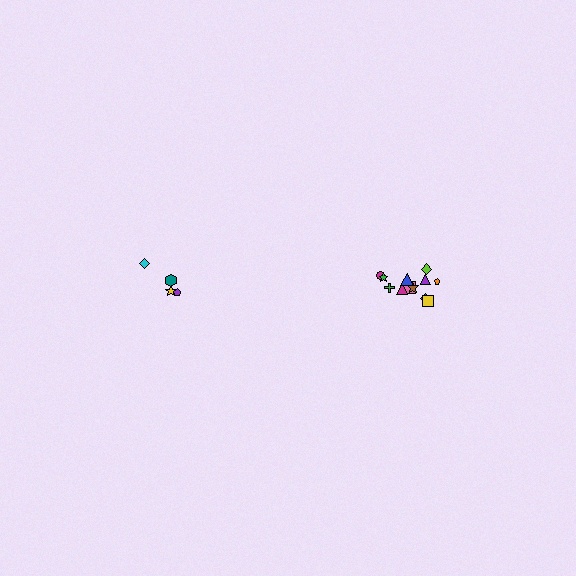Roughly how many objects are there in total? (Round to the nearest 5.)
Roughly 15 objects in total.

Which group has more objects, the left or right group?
The right group.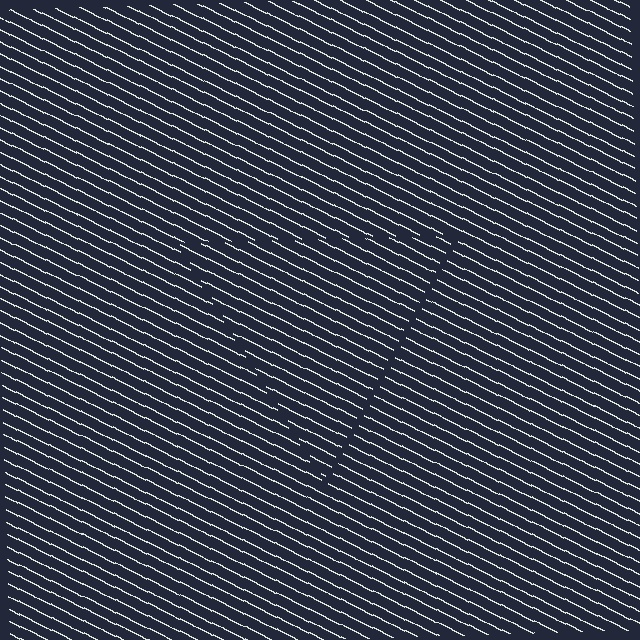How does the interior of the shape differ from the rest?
The interior of the shape contains the same grating, shifted by half a period — the contour is defined by the phase discontinuity where line-ends from the inner and outer gratings abut.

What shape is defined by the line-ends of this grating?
An illusory triangle. The interior of the shape contains the same grating, shifted by half a period — the contour is defined by the phase discontinuity where line-ends from the inner and outer gratings abut.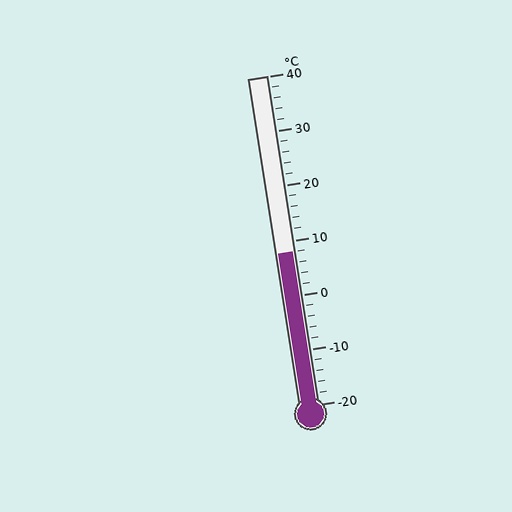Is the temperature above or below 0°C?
The temperature is above 0°C.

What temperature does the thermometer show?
The thermometer shows approximately 8°C.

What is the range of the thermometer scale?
The thermometer scale ranges from -20°C to 40°C.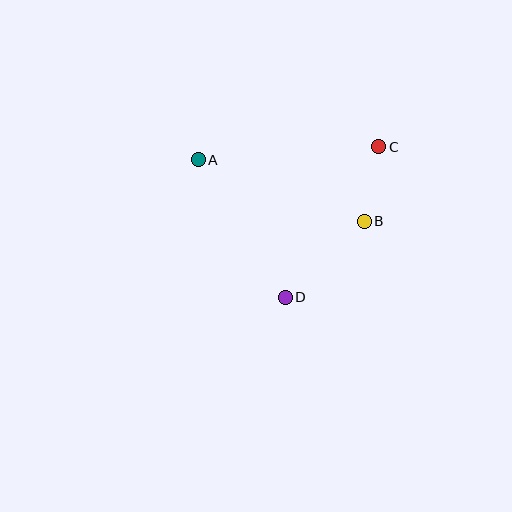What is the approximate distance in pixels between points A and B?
The distance between A and B is approximately 177 pixels.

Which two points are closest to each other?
Points B and C are closest to each other.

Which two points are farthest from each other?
Points A and C are farthest from each other.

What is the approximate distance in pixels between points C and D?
The distance between C and D is approximately 177 pixels.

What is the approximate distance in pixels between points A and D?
The distance between A and D is approximately 163 pixels.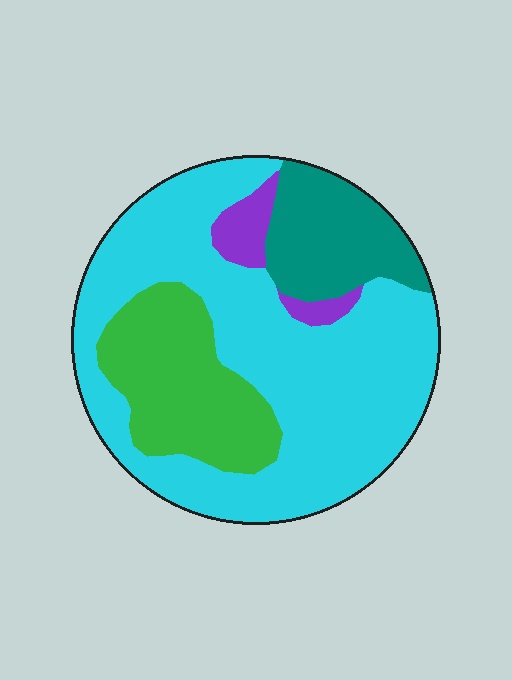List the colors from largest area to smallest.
From largest to smallest: cyan, green, teal, purple.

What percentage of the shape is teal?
Teal takes up about one sixth (1/6) of the shape.